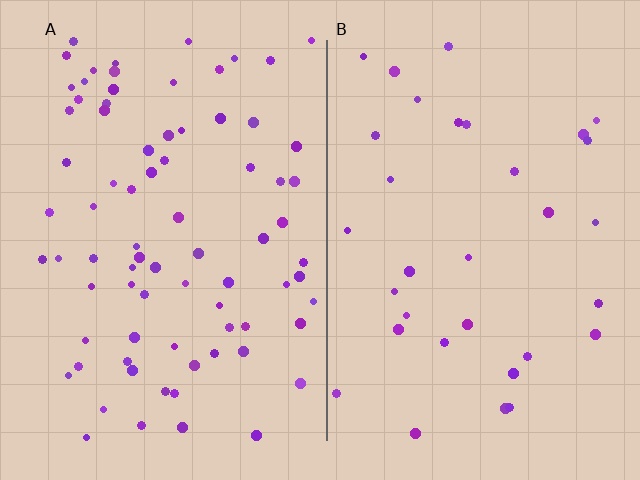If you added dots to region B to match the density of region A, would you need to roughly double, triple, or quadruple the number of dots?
Approximately double.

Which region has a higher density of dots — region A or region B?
A (the left).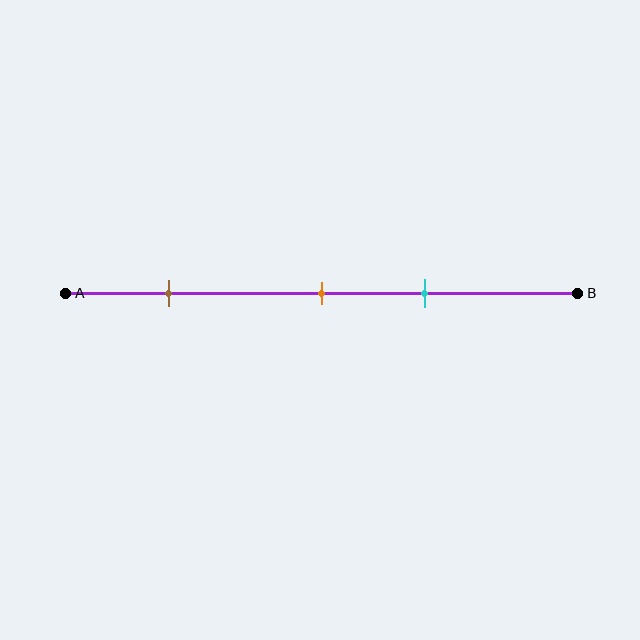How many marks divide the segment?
There are 3 marks dividing the segment.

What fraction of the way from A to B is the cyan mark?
The cyan mark is approximately 70% (0.7) of the way from A to B.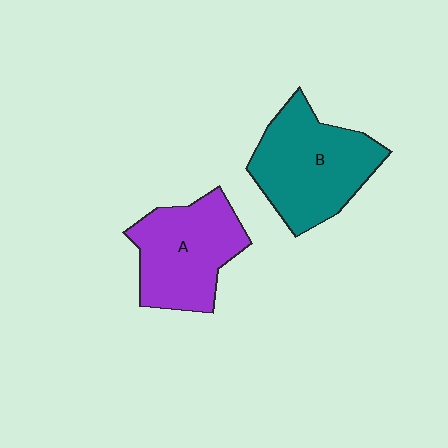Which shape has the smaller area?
Shape A (purple).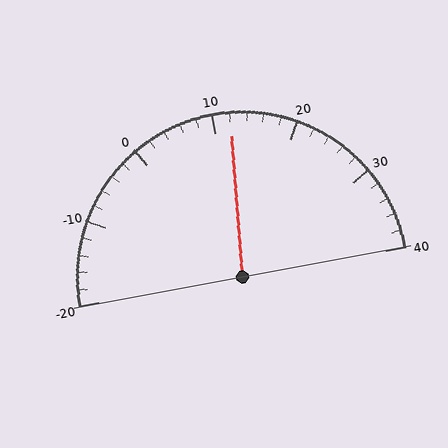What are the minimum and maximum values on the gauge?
The gauge ranges from -20 to 40.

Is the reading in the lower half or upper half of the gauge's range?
The reading is in the upper half of the range (-20 to 40).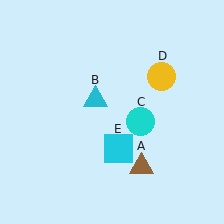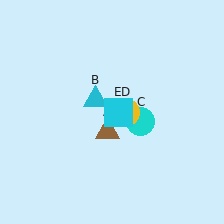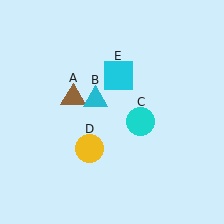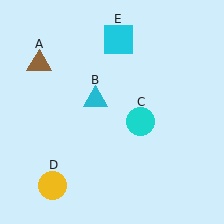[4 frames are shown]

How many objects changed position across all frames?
3 objects changed position: brown triangle (object A), yellow circle (object D), cyan square (object E).